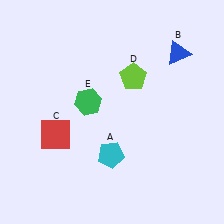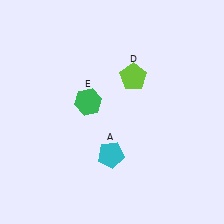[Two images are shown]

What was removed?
The red square (C), the blue triangle (B) were removed in Image 2.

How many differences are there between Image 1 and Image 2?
There are 2 differences between the two images.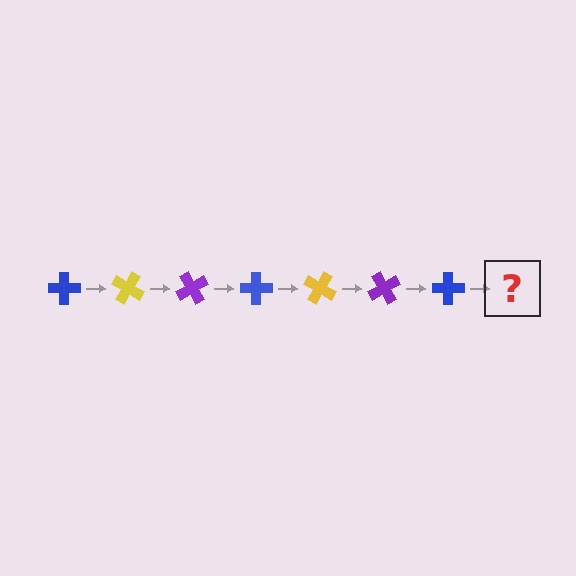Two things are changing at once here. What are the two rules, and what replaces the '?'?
The two rules are that it rotates 30 degrees each step and the color cycles through blue, yellow, and purple. The '?' should be a yellow cross, rotated 210 degrees from the start.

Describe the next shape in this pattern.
It should be a yellow cross, rotated 210 degrees from the start.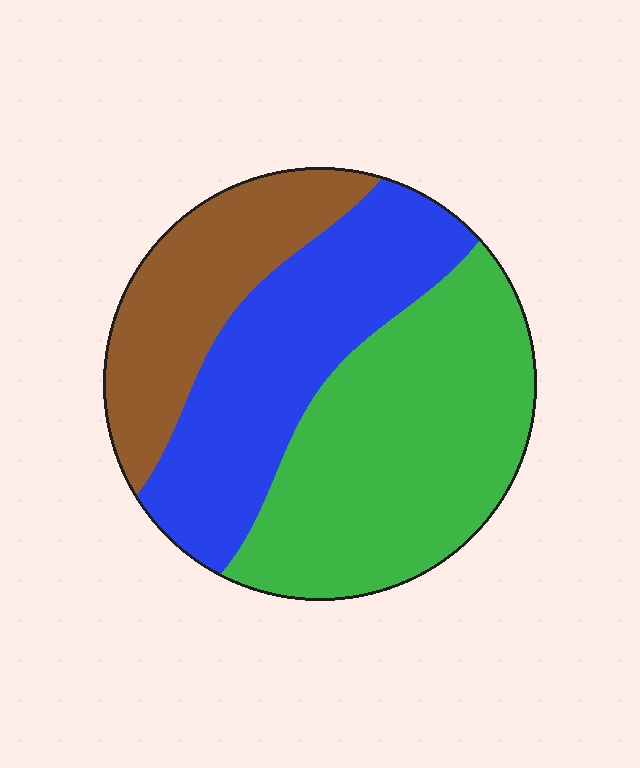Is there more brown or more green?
Green.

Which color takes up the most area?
Green, at roughly 45%.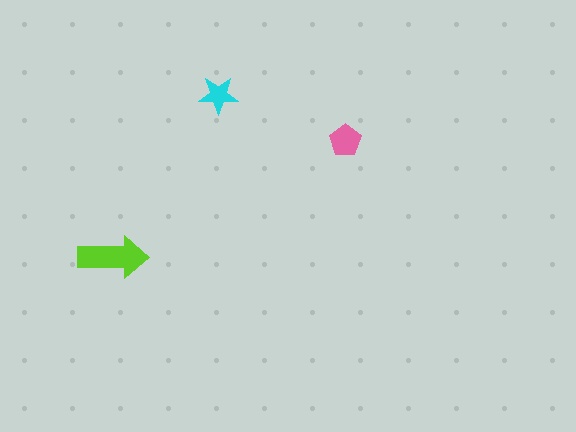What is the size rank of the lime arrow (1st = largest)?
1st.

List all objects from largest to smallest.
The lime arrow, the pink pentagon, the cyan star.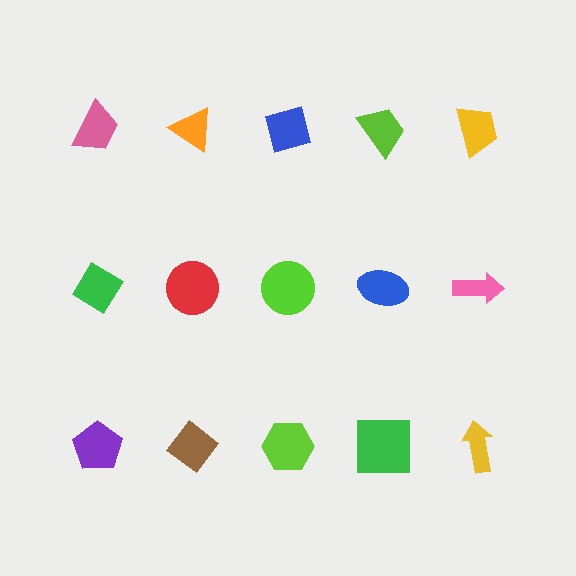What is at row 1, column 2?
An orange triangle.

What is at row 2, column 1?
A green diamond.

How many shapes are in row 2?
5 shapes.